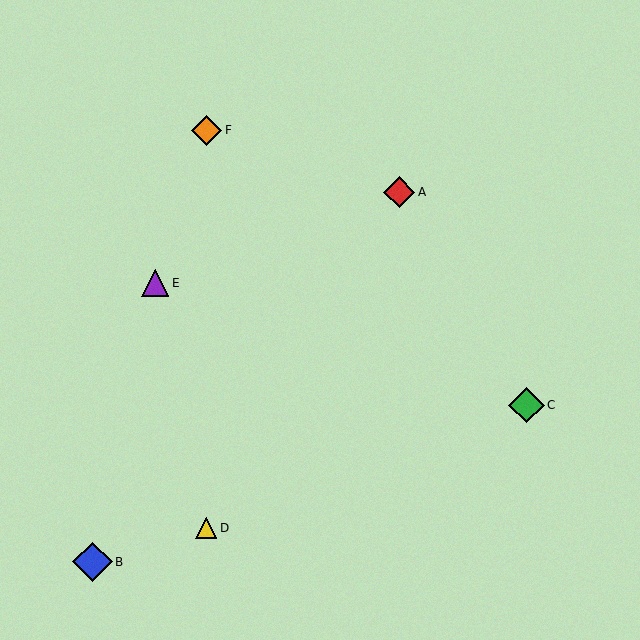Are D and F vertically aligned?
Yes, both are at x≈206.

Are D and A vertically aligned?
No, D is at x≈206 and A is at x≈399.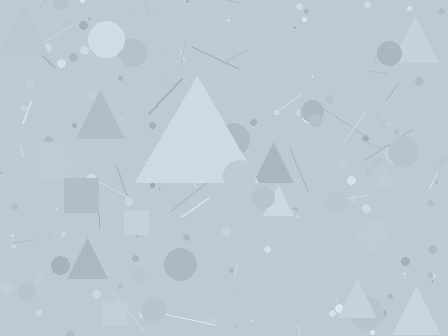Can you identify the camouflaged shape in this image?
The camouflaged shape is a triangle.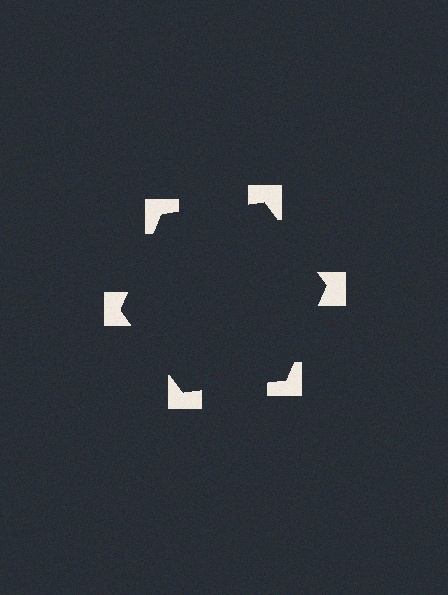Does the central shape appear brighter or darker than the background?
It typically appears slightly darker than the background, even though no actual brightness change is drawn.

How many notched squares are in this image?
There are 6 — one at each vertex of the illusory hexagon.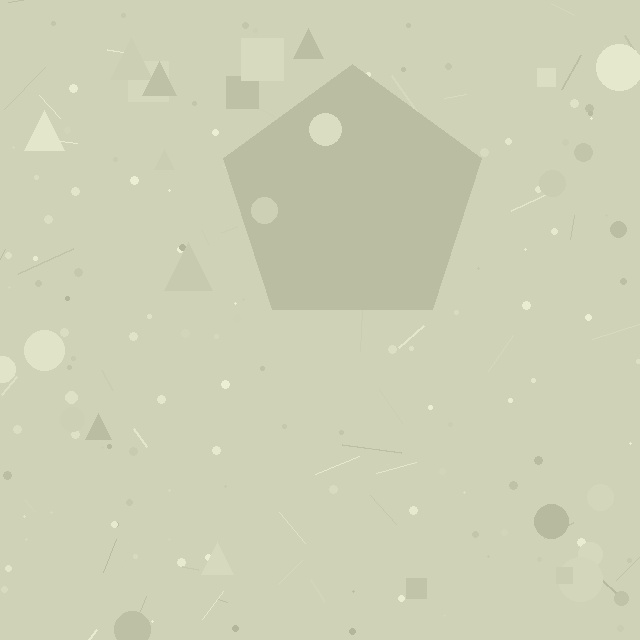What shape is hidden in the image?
A pentagon is hidden in the image.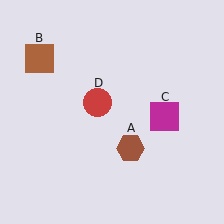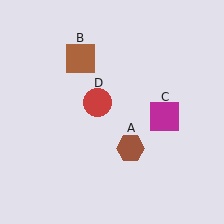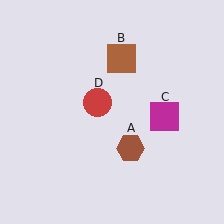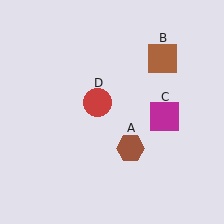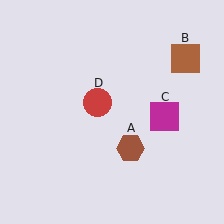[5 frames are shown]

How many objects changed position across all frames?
1 object changed position: brown square (object B).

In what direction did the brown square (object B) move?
The brown square (object B) moved right.